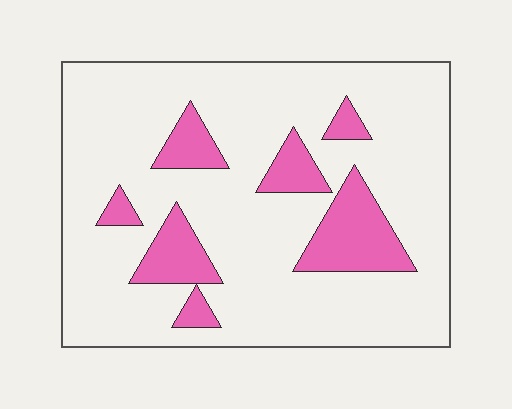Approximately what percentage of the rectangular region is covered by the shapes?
Approximately 20%.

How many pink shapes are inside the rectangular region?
7.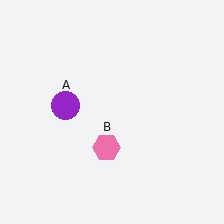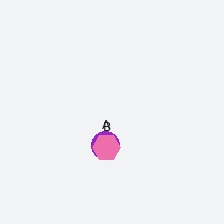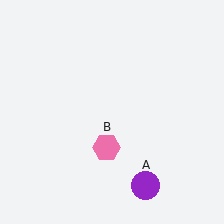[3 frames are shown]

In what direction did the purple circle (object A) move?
The purple circle (object A) moved down and to the right.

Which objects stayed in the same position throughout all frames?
Pink hexagon (object B) remained stationary.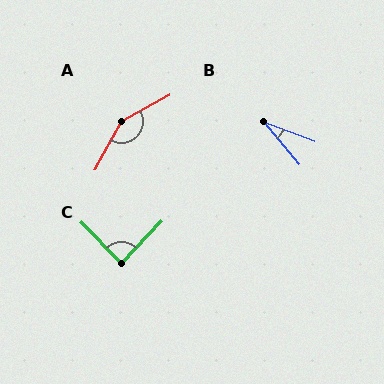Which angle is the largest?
A, at approximately 148 degrees.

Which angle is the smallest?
B, at approximately 30 degrees.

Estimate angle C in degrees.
Approximately 88 degrees.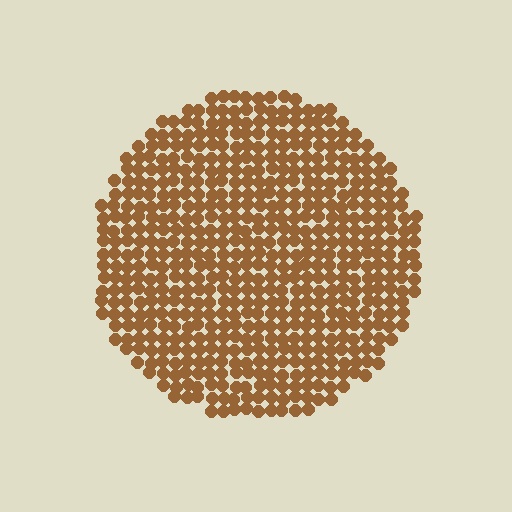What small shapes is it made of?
It is made of small circles.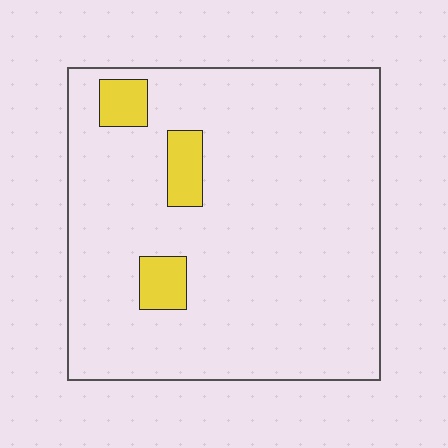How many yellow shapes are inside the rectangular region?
3.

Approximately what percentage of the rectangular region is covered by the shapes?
Approximately 10%.